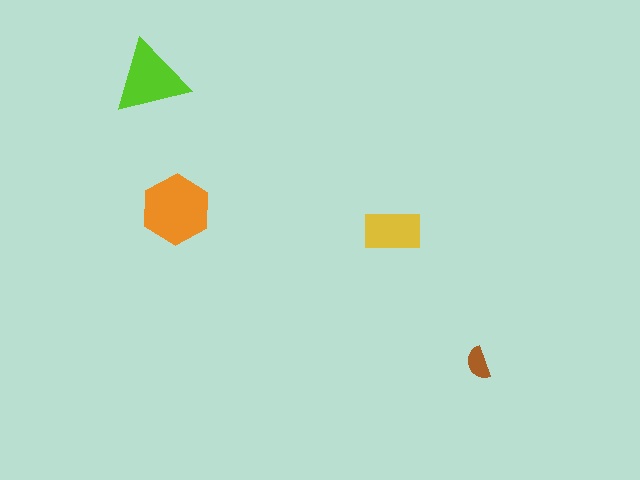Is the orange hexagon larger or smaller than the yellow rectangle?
Larger.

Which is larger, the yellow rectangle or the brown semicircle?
The yellow rectangle.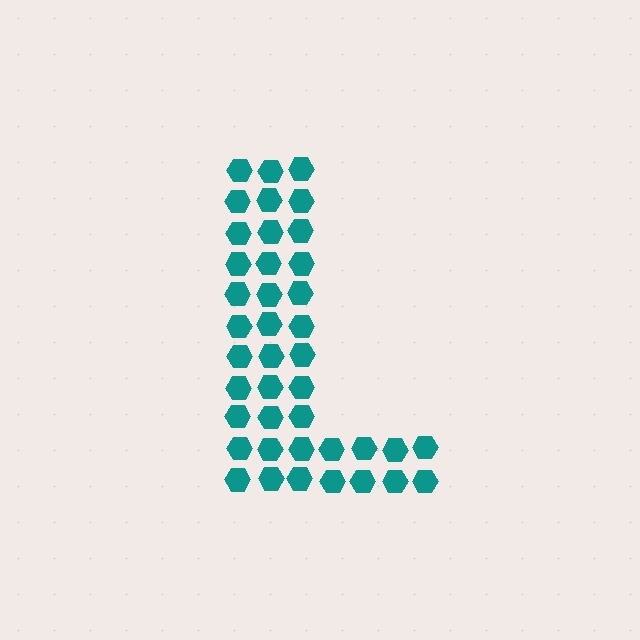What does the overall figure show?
The overall figure shows the letter L.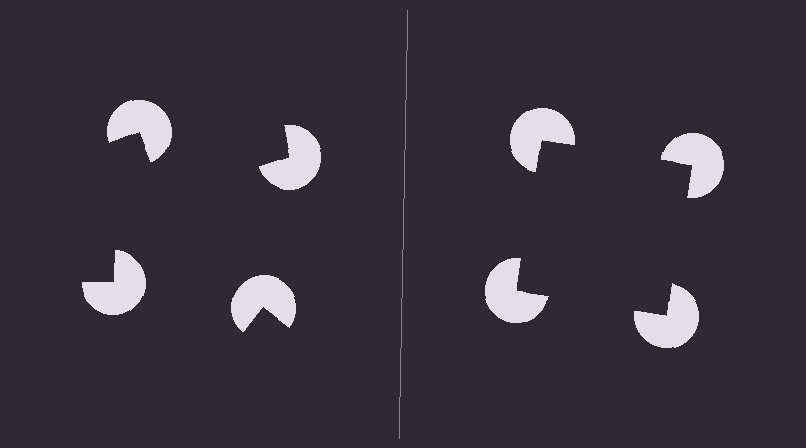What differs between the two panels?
The pac-man discs are positioned identically on both sides; only the wedge orientations differ. On the right they align to a square; on the left they are misaligned.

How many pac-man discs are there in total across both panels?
8 — 4 on each side.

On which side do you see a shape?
An illusory square appears on the right side. On the left side the wedge cuts are rotated, so no coherent shape forms.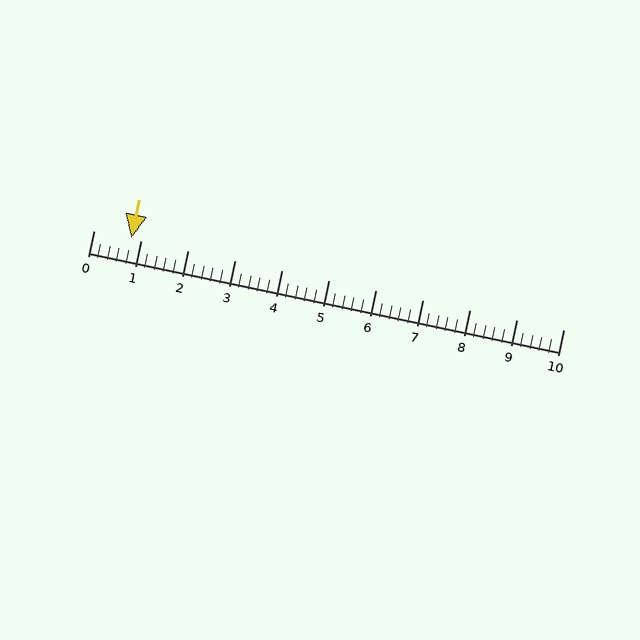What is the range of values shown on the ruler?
The ruler shows values from 0 to 10.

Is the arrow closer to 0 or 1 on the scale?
The arrow is closer to 1.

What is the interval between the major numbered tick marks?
The major tick marks are spaced 1 units apart.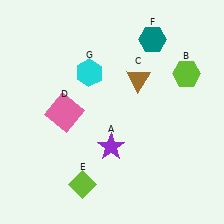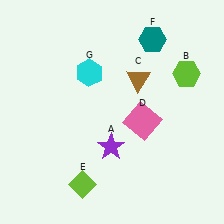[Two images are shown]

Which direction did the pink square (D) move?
The pink square (D) moved right.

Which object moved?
The pink square (D) moved right.